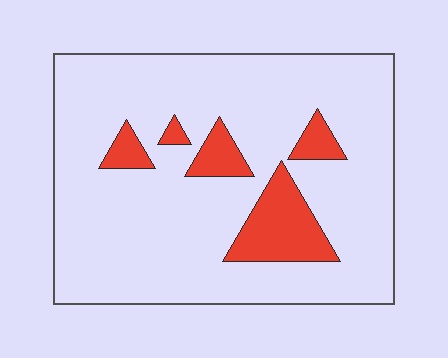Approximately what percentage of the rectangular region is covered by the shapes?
Approximately 15%.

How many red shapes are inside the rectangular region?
5.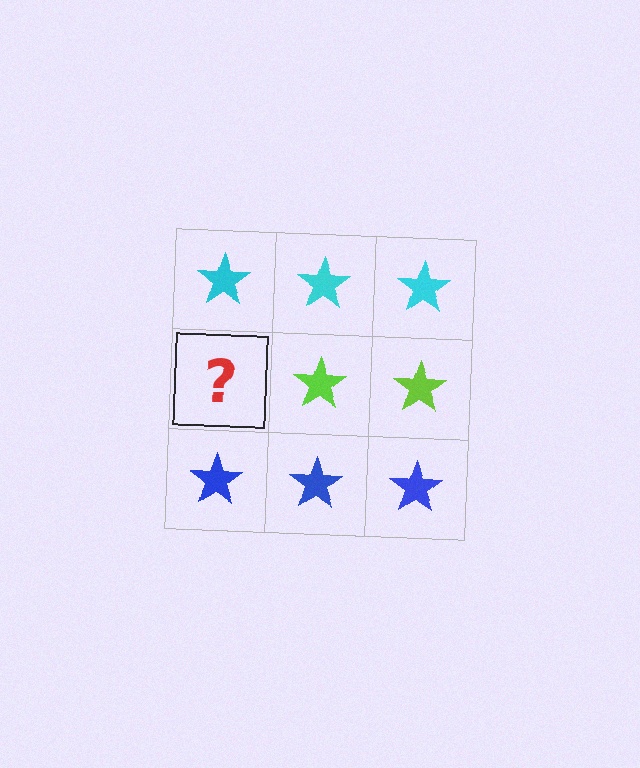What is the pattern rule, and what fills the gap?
The rule is that each row has a consistent color. The gap should be filled with a lime star.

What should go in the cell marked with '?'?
The missing cell should contain a lime star.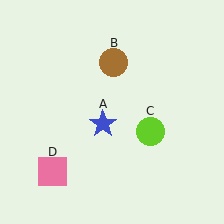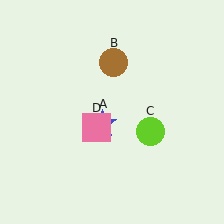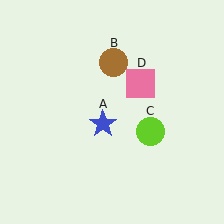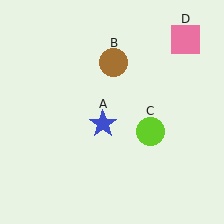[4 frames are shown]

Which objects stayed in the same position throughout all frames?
Blue star (object A) and brown circle (object B) and lime circle (object C) remained stationary.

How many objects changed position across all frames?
1 object changed position: pink square (object D).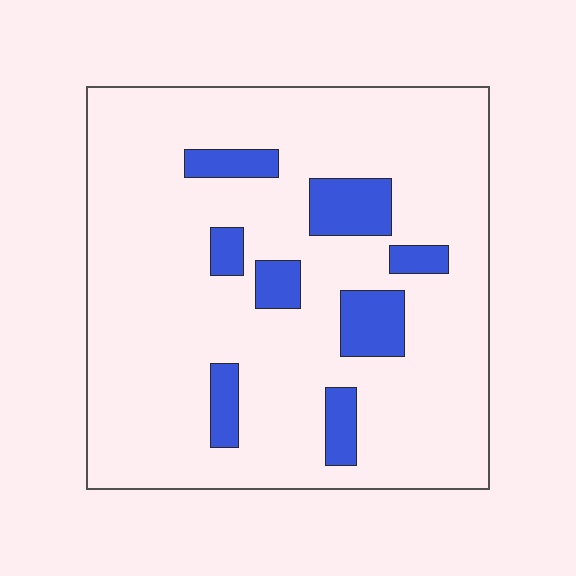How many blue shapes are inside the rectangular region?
8.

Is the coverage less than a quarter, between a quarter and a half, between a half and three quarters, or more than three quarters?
Less than a quarter.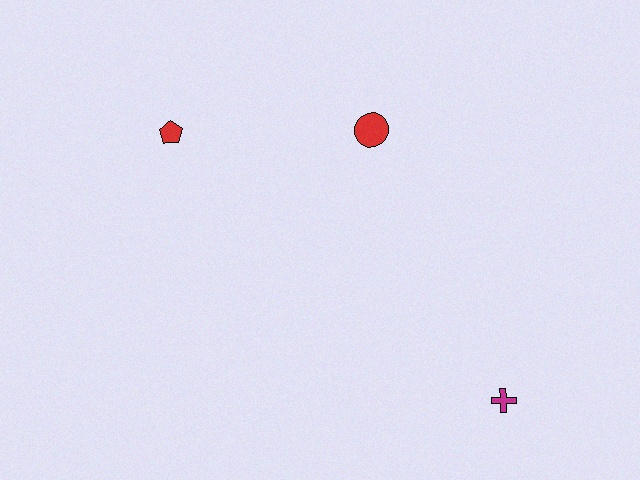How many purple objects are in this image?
There are no purple objects.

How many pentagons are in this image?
There is 1 pentagon.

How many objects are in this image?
There are 3 objects.